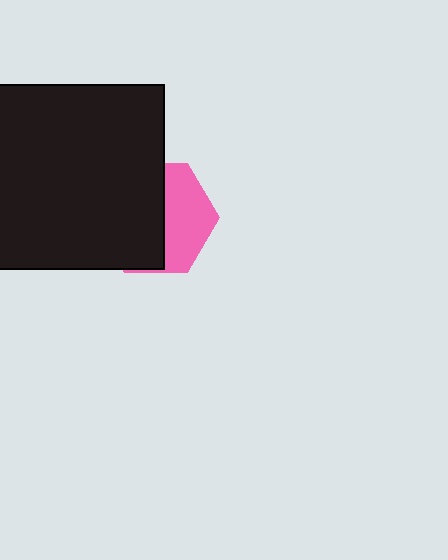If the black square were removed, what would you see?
You would see the complete pink hexagon.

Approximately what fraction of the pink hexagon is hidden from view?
Roughly 58% of the pink hexagon is hidden behind the black square.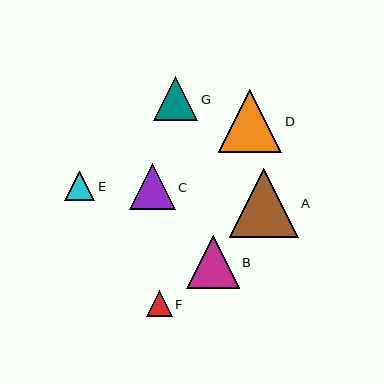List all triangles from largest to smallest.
From largest to smallest: A, D, B, C, G, E, F.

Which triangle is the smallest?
Triangle F is the smallest with a size of approximately 25 pixels.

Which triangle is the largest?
Triangle A is the largest with a size of approximately 69 pixels.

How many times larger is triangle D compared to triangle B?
Triangle D is approximately 1.2 times the size of triangle B.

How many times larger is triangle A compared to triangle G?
Triangle A is approximately 1.6 times the size of triangle G.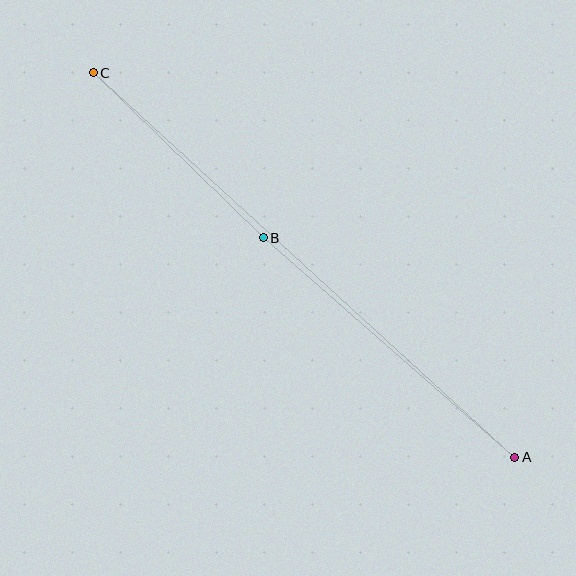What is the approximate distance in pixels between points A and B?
The distance between A and B is approximately 334 pixels.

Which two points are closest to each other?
Points B and C are closest to each other.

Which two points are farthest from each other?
Points A and C are farthest from each other.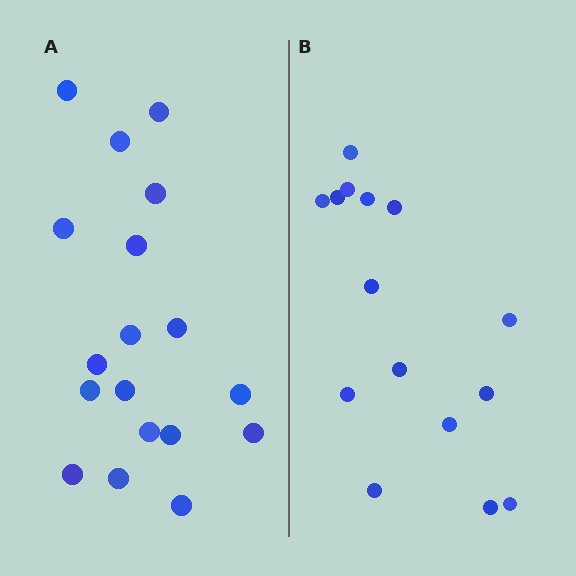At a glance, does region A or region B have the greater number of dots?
Region A (the left region) has more dots.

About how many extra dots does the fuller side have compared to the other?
Region A has just a few more — roughly 2 or 3 more dots than region B.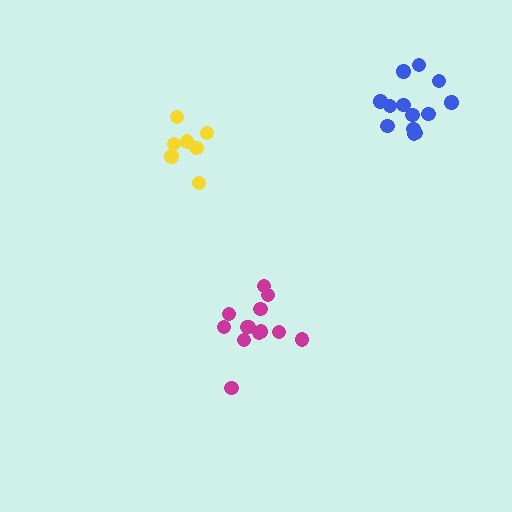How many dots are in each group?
Group 1: 13 dots, Group 2: 7 dots, Group 3: 13 dots (33 total).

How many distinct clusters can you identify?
There are 3 distinct clusters.